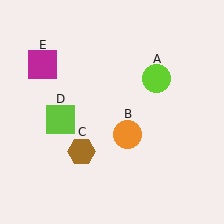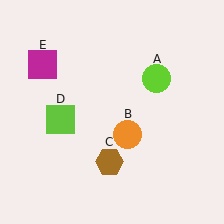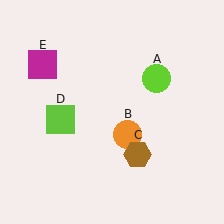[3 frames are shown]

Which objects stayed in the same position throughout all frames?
Lime circle (object A) and orange circle (object B) and lime square (object D) and magenta square (object E) remained stationary.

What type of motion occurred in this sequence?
The brown hexagon (object C) rotated counterclockwise around the center of the scene.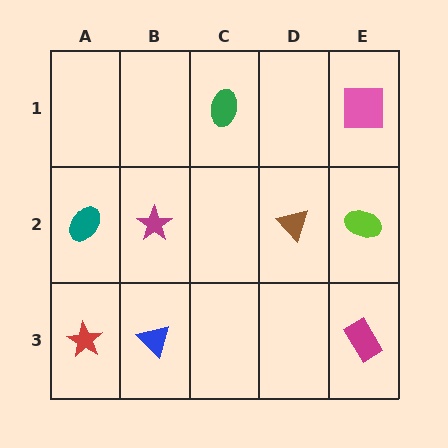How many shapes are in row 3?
3 shapes.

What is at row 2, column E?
A lime ellipse.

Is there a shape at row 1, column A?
No, that cell is empty.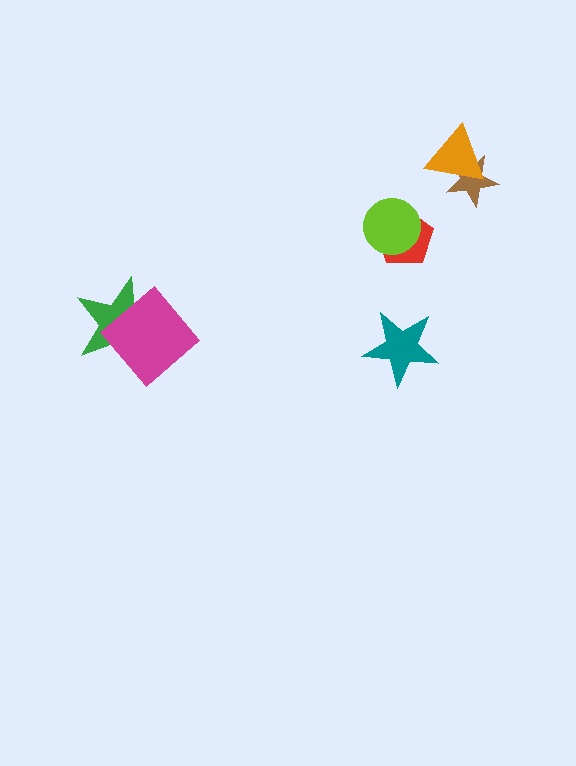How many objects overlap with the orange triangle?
1 object overlaps with the orange triangle.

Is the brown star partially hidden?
Yes, it is partially covered by another shape.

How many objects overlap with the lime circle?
1 object overlaps with the lime circle.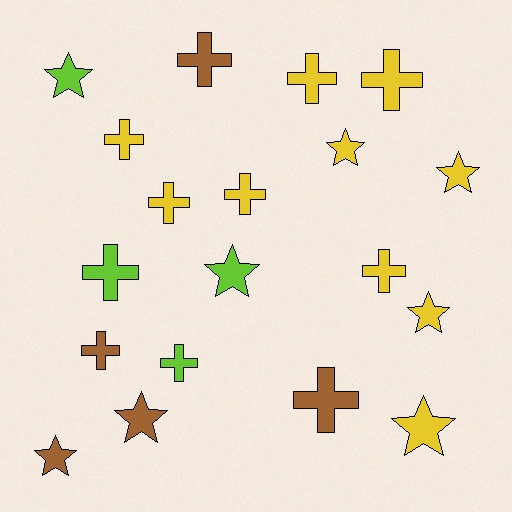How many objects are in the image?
There are 19 objects.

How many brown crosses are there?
There are 3 brown crosses.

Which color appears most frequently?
Yellow, with 10 objects.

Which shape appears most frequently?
Cross, with 11 objects.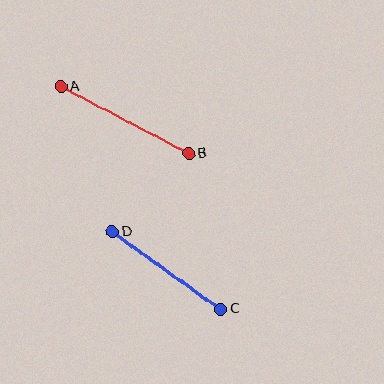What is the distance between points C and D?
The distance is approximately 133 pixels.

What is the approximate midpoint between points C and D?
The midpoint is at approximately (166, 270) pixels.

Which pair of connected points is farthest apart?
Points A and B are farthest apart.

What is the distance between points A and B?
The distance is approximately 145 pixels.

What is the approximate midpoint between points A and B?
The midpoint is at approximately (125, 120) pixels.